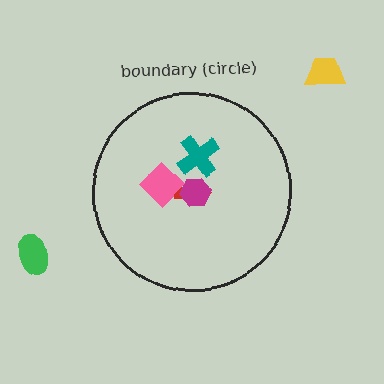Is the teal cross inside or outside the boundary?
Inside.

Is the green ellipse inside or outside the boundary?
Outside.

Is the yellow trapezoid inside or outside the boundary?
Outside.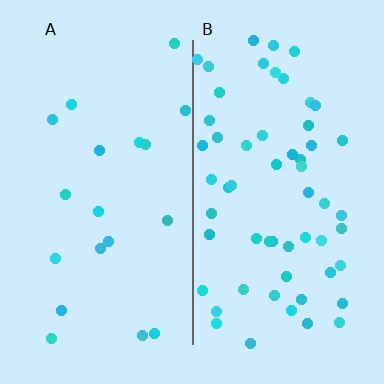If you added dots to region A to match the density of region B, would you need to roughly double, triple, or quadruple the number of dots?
Approximately triple.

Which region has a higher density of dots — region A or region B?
B (the right).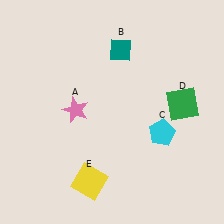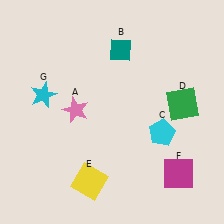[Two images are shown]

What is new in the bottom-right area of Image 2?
A magenta square (F) was added in the bottom-right area of Image 2.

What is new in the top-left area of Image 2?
A cyan star (G) was added in the top-left area of Image 2.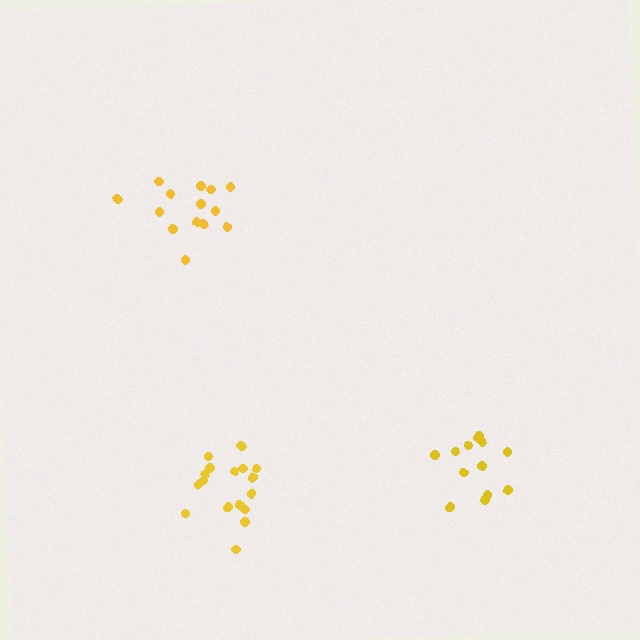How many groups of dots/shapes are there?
There are 3 groups.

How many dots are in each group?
Group 1: 17 dots, Group 2: 14 dots, Group 3: 14 dots (45 total).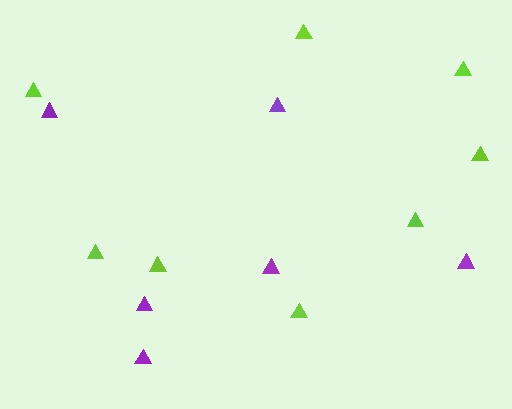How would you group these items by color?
There are 2 groups: one group of lime triangles (8) and one group of purple triangles (6).